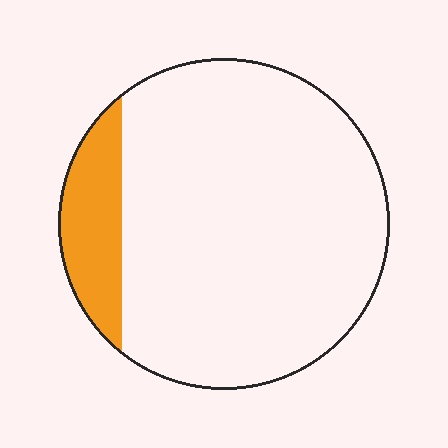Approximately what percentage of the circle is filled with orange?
Approximately 15%.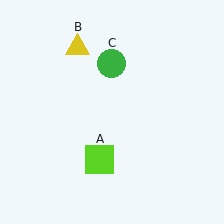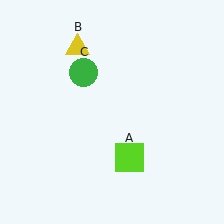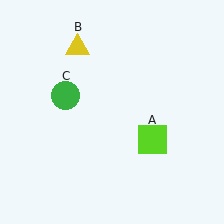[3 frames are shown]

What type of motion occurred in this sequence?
The lime square (object A), green circle (object C) rotated counterclockwise around the center of the scene.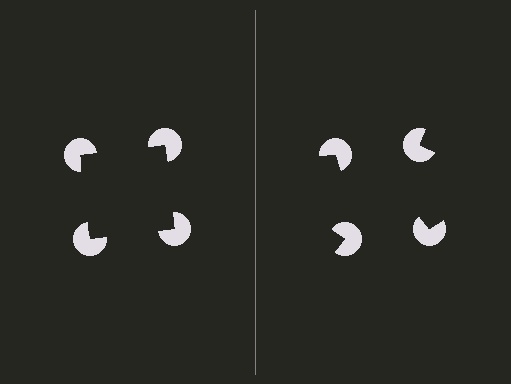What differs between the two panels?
The pac-man discs are positioned identically on both sides; only the wedge orientations differ. On the left they align to a square; on the right they are misaligned.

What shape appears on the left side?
An illusory square.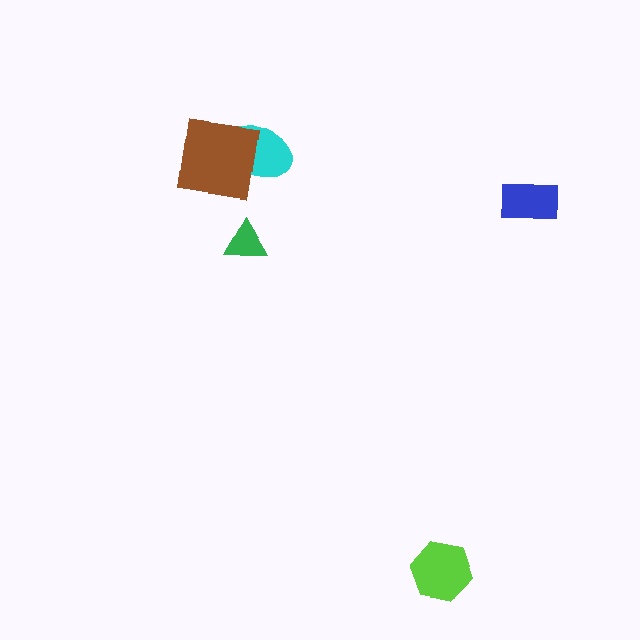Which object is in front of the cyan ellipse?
The brown square is in front of the cyan ellipse.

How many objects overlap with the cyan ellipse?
1 object overlaps with the cyan ellipse.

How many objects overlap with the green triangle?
0 objects overlap with the green triangle.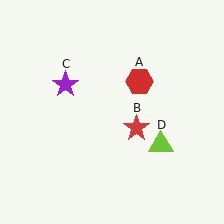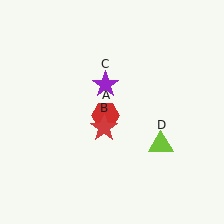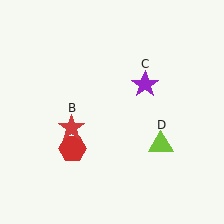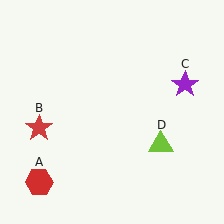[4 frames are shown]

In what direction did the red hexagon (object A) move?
The red hexagon (object A) moved down and to the left.